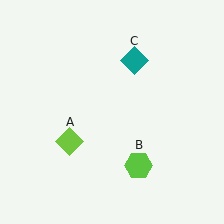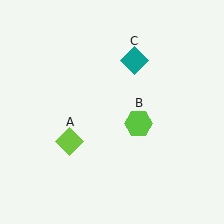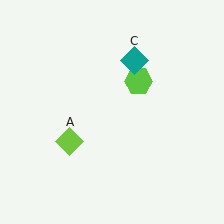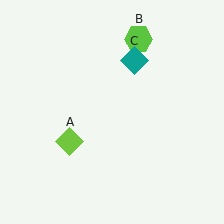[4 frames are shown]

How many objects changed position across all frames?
1 object changed position: lime hexagon (object B).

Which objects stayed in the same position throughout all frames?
Lime diamond (object A) and teal diamond (object C) remained stationary.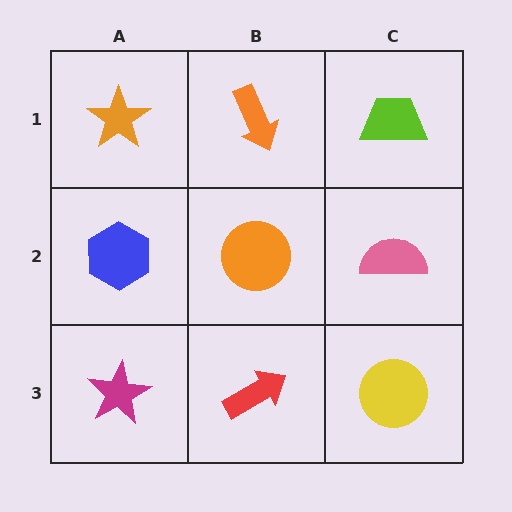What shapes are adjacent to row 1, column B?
An orange circle (row 2, column B), an orange star (row 1, column A), a lime trapezoid (row 1, column C).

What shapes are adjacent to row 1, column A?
A blue hexagon (row 2, column A), an orange arrow (row 1, column B).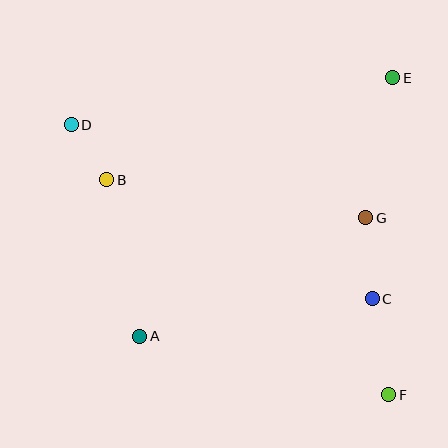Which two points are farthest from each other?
Points D and F are farthest from each other.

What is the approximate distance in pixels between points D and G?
The distance between D and G is approximately 309 pixels.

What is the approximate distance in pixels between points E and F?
The distance between E and F is approximately 317 pixels.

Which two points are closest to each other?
Points B and D are closest to each other.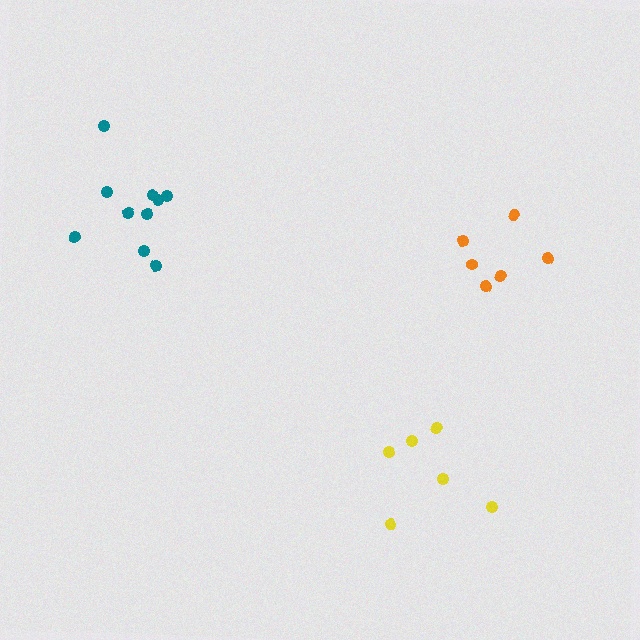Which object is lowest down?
The yellow cluster is bottommost.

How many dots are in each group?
Group 1: 6 dots, Group 2: 10 dots, Group 3: 6 dots (22 total).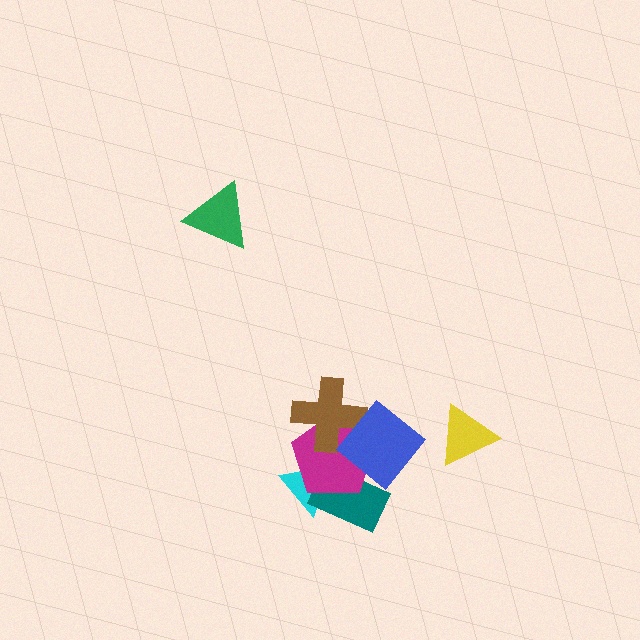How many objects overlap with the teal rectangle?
3 objects overlap with the teal rectangle.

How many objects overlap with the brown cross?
2 objects overlap with the brown cross.